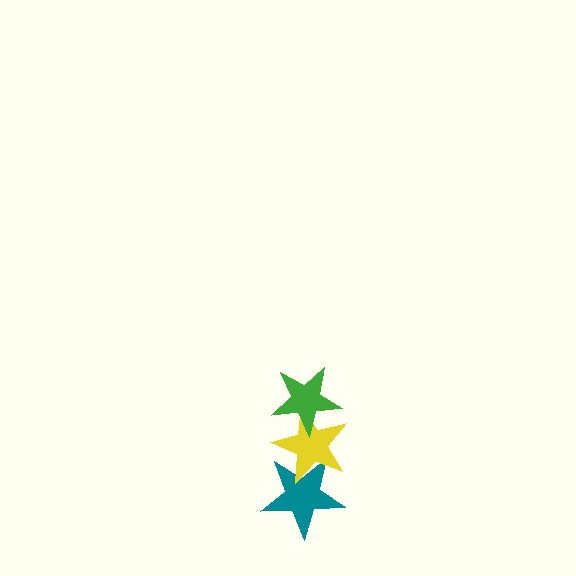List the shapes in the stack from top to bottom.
From top to bottom: the green star, the yellow star, the teal star.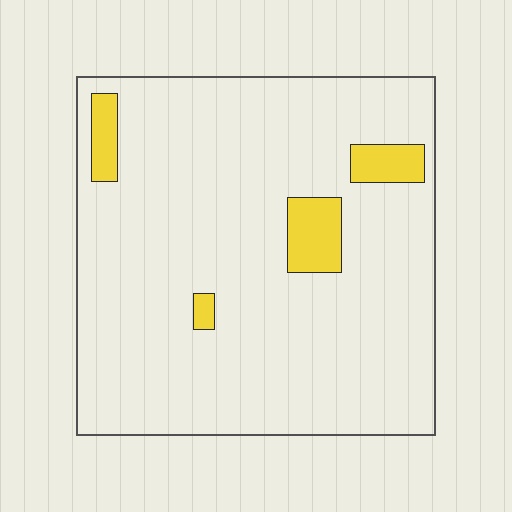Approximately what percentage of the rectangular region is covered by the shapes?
Approximately 10%.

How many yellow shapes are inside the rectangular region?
4.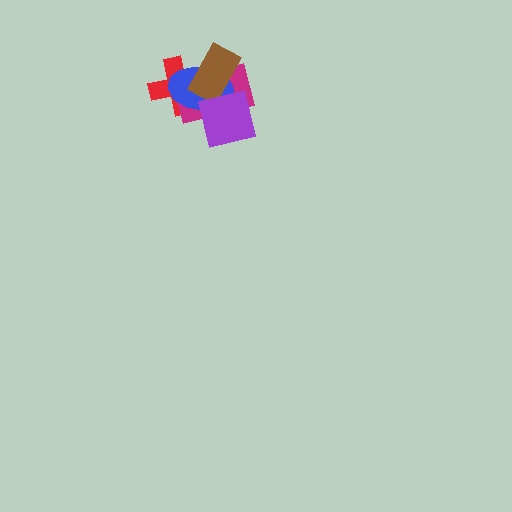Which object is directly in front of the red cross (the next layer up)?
The magenta rectangle is directly in front of the red cross.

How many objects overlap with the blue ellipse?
4 objects overlap with the blue ellipse.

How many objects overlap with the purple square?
3 objects overlap with the purple square.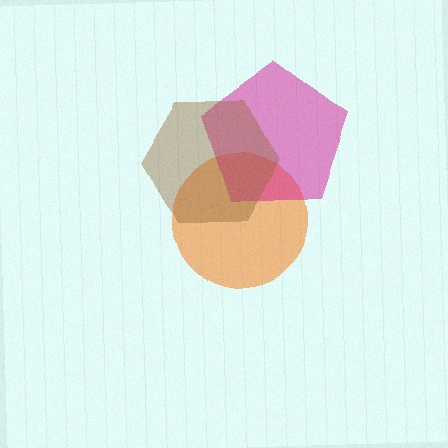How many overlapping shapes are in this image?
There are 3 overlapping shapes in the image.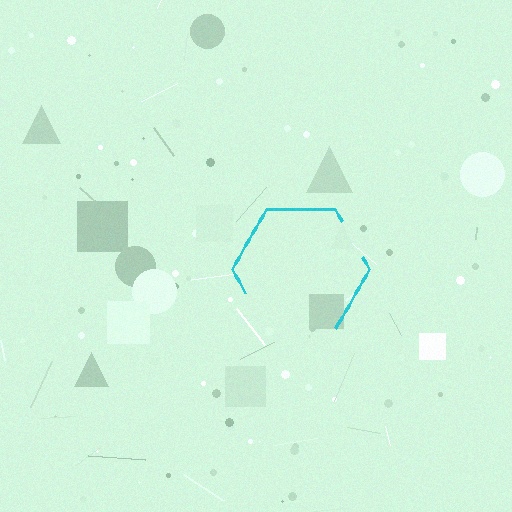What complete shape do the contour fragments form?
The contour fragments form a hexagon.